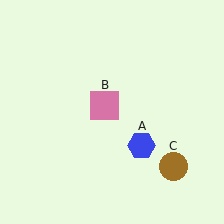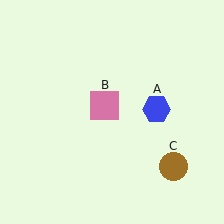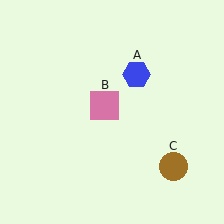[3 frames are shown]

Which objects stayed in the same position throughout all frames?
Pink square (object B) and brown circle (object C) remained stationary.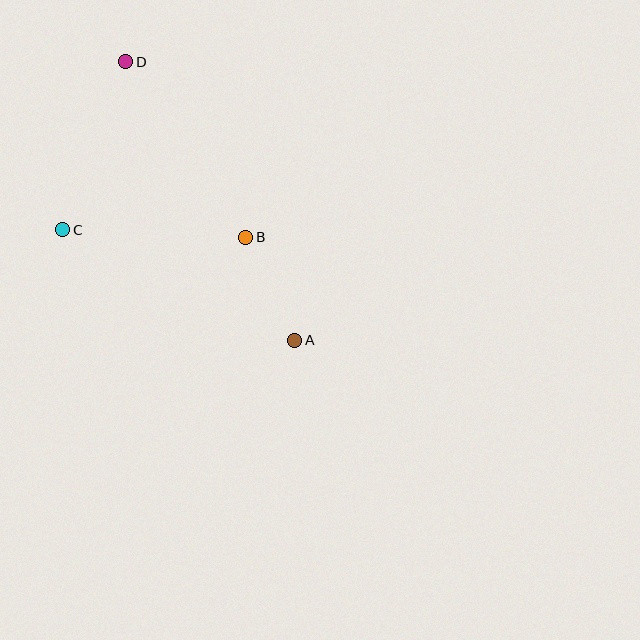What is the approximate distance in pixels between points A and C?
The distance between A and C is approximately 257 pixels.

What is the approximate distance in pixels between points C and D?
The distance between C and D is approximately 179 pixels.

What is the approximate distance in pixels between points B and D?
The distance between B and D is approximately 213 pixels.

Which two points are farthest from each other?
Points A and D are farthest from each other.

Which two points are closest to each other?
Points A and B are closest to each other.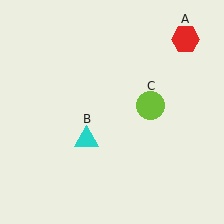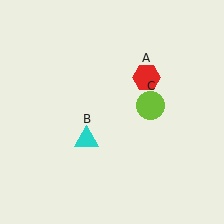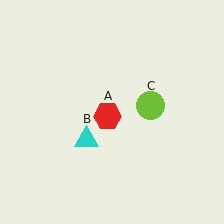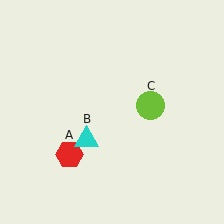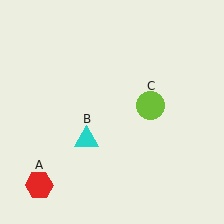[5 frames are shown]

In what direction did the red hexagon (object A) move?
The red hexagon (object A) moved down and to the left.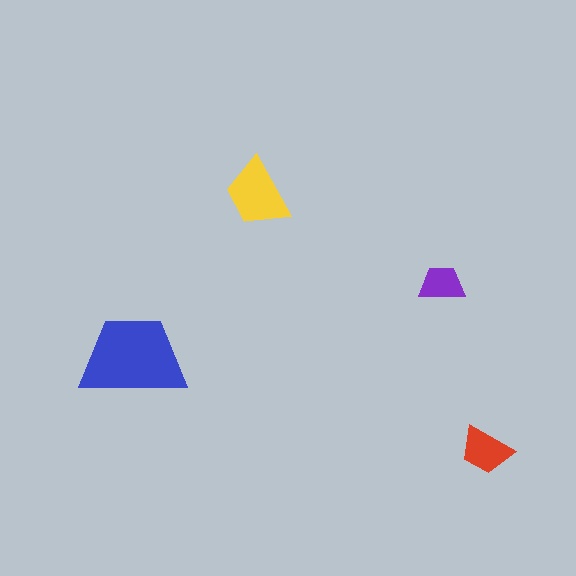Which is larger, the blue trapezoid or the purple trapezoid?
The blue one.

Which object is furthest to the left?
The blue trapezoid is leftmost.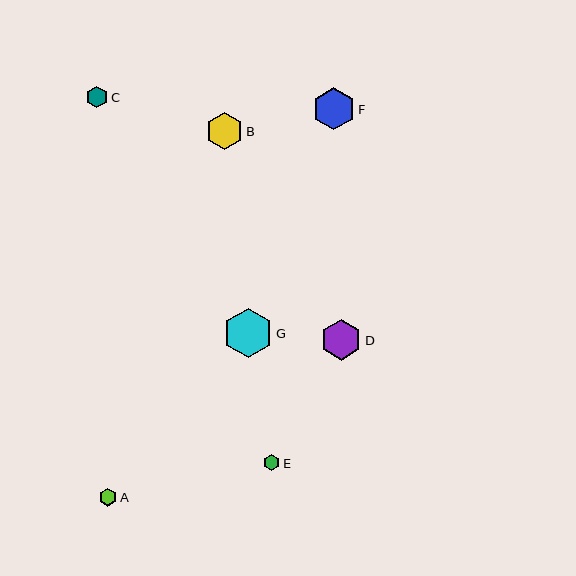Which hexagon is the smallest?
Hexagon E is the smallest with a size of approximately 16 pixels.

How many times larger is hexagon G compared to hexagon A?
Hexagon G is approximately 2.7 times the size of hexagon A.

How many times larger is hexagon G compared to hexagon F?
Hexagon G is approximately 1.2 times the size of hexagon F.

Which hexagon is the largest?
Hexagon G is the largest with a size of approximately 50 pixels.